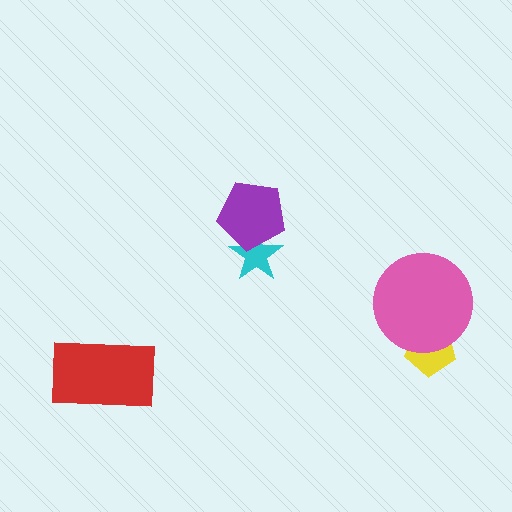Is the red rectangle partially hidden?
No, no other shape covers it.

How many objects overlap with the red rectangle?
0 objects overlap with the red rectangle.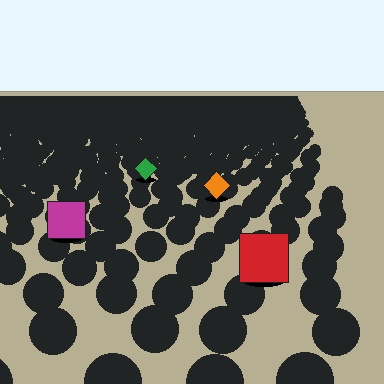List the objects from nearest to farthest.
From nearest to farthest: the red square, the magenta square, the orange diamond, the green diamond.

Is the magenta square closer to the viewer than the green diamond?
Yes. The magenta square is closer — you can tell from the texture gradient: the ground texture is coarser near it.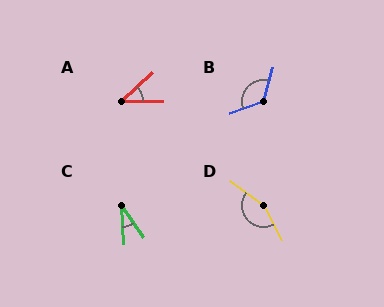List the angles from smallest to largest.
C (30°), A (43°), B (124°), D (153°).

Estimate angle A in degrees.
Approximately 43 degrees.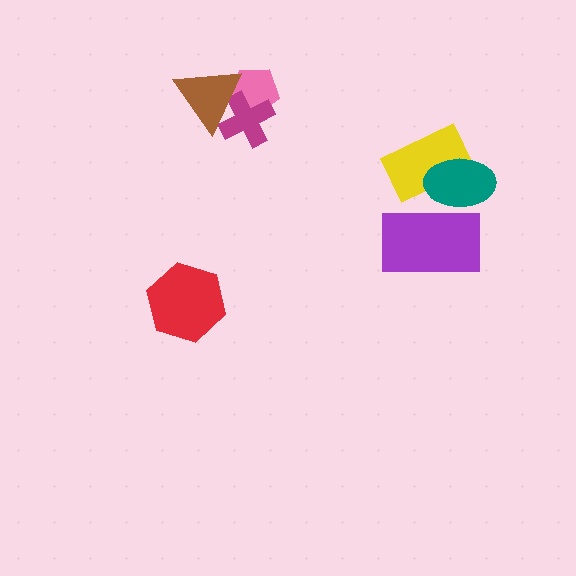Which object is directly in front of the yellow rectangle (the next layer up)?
The purple rectangle is directly in front of the yellow rectangle.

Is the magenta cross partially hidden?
Yes, it is partially covered by another shape.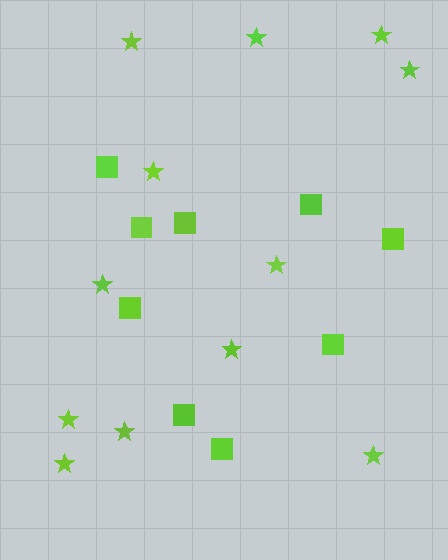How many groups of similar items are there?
There are 2 groups: one group of squares (9) and one group of stars (12).